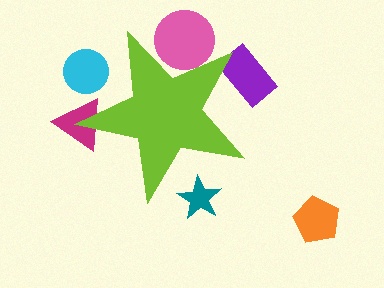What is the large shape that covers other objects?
A lime star.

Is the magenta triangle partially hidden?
Yes, the magenta triangle is partially hidden behind the lime star.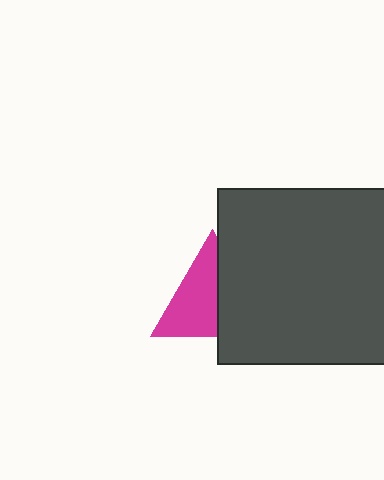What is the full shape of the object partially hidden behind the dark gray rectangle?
The partially hidden object is a magenta triangle.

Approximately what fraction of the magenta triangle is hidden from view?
Roughly 42% of the magenta triangle is hidden behind the dark gray rectangle.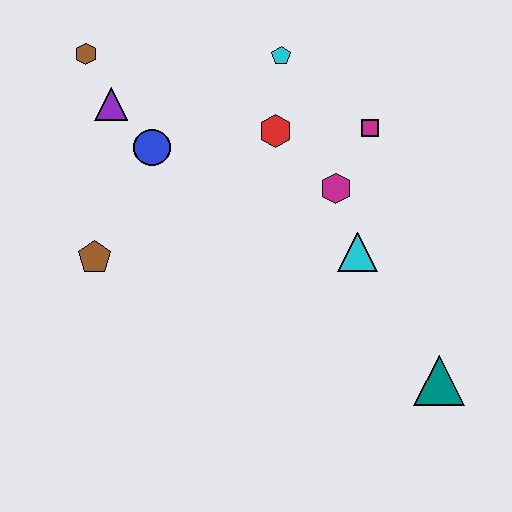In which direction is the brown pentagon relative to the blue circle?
The brown pentagon is below the blue circle.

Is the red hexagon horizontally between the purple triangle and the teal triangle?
Yes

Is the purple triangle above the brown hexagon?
No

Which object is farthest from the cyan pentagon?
The teal triangle is farthest from the cyan pentagon.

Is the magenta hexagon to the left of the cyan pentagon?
No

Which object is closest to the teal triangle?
The cyan triangle is closest to the teal triangle.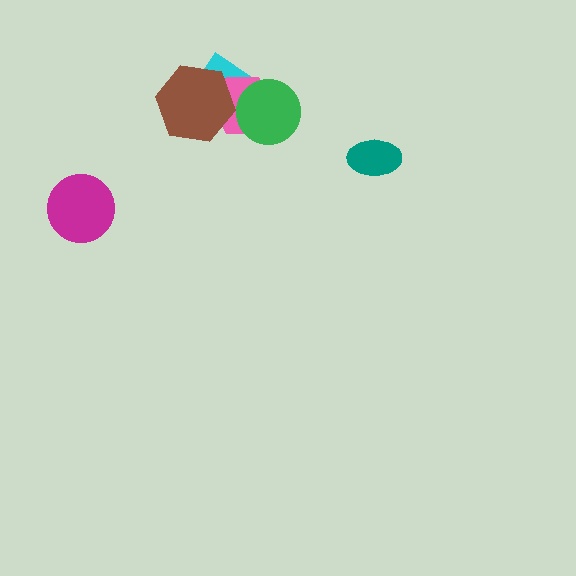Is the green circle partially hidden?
No, no other shape covers it.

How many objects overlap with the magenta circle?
0 objects overlap with the magenta circle.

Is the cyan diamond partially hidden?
Yes, it is partially covered by another shape.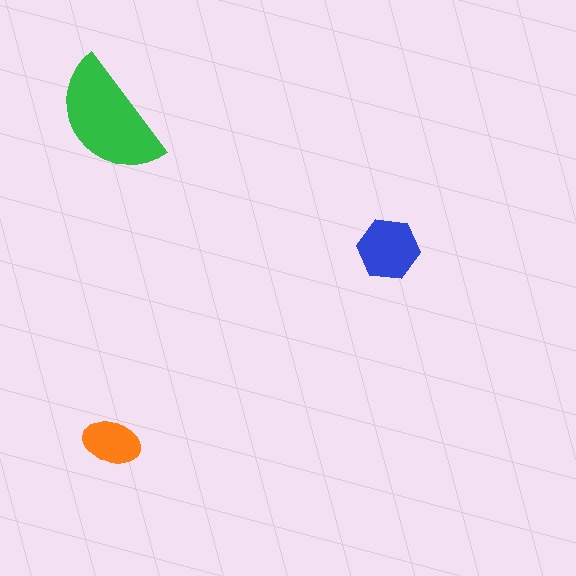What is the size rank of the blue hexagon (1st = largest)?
2nd.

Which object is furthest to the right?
The blue hexagon is rightmost.